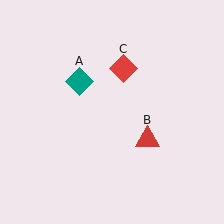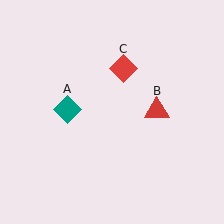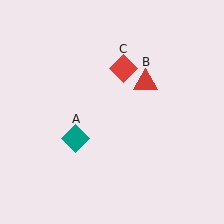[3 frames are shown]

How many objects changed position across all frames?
2 objects changed position: teal diamond (object A), red triangle (object B).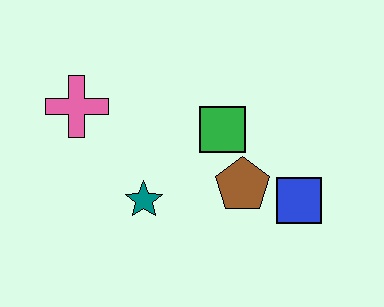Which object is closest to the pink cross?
The teal star is closest to the pink cross.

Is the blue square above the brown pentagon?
No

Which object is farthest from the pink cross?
The blue square is farthest from the pink cross.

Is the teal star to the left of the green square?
Yes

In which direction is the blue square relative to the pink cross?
The blue square is to the right of the pink cross.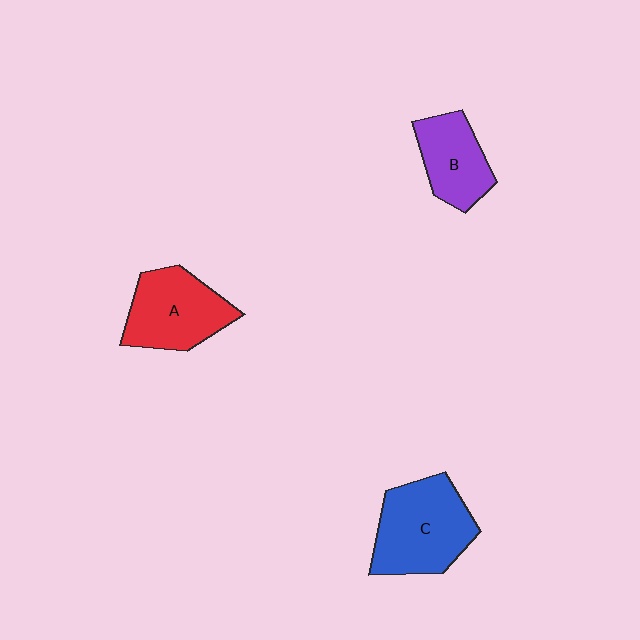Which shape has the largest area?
Shape C (blue).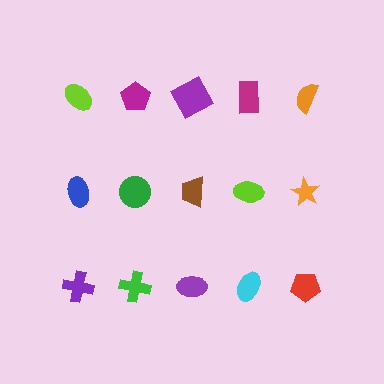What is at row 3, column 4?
A cyan ellipse.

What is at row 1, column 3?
A purple square.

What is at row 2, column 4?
A lime ellipse.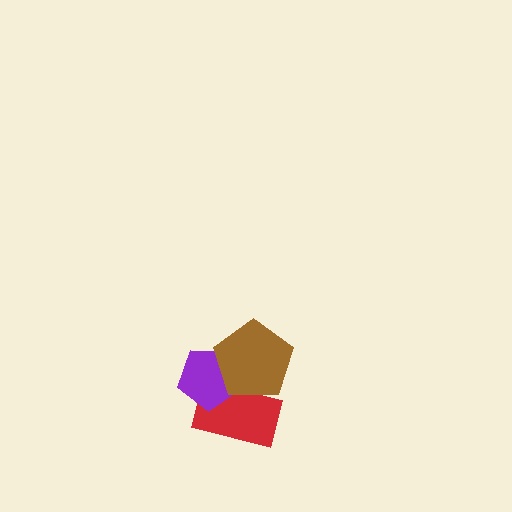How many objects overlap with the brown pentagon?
2 objects overlap with the brown pentagon.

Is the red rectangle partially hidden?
Yes, it is partially covered by another shape.